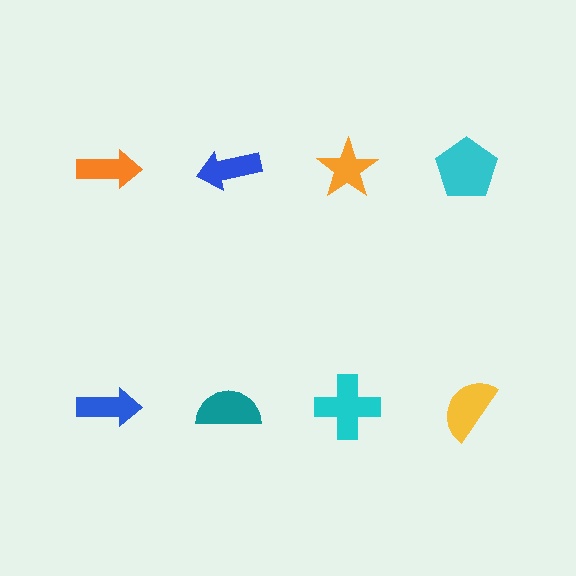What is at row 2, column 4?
A yellow semicircle.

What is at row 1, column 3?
An orange star.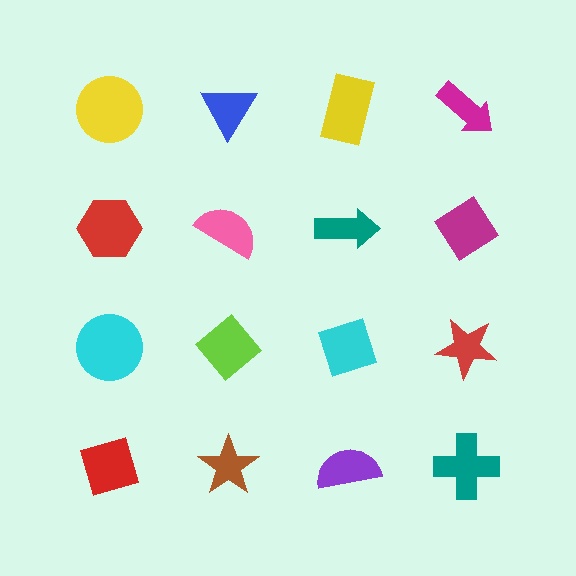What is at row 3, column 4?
A red star.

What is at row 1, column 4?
A magenta arrow.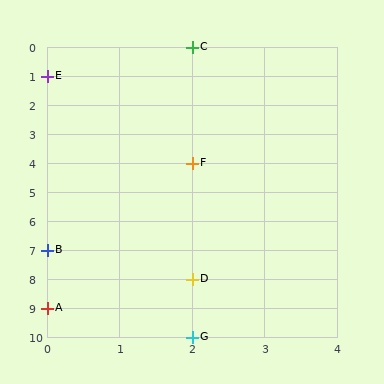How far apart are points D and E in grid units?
Points D and E are 2 columns and 7 rows apart (about 7.3 grid units diagonally).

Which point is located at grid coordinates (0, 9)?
Point A is at (0, 9).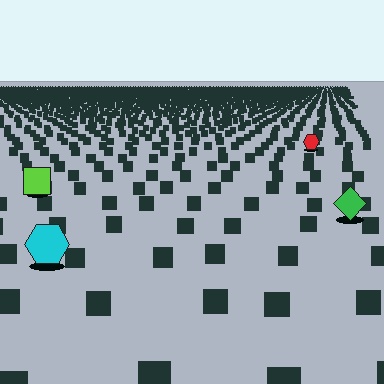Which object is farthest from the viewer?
The red hexagon is farthest from the viewer. It appears smaller and the ground texture around it is denser.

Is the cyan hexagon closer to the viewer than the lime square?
Yes. The cyan hexagon is closer — you can tell from the texture gradient: the ground texture is coarser near it.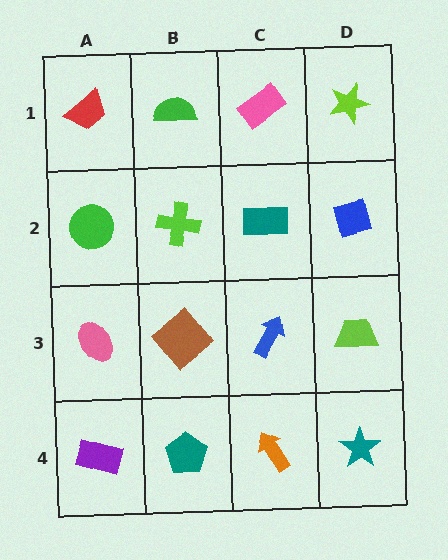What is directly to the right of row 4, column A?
A teal pentagon.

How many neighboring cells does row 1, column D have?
2.